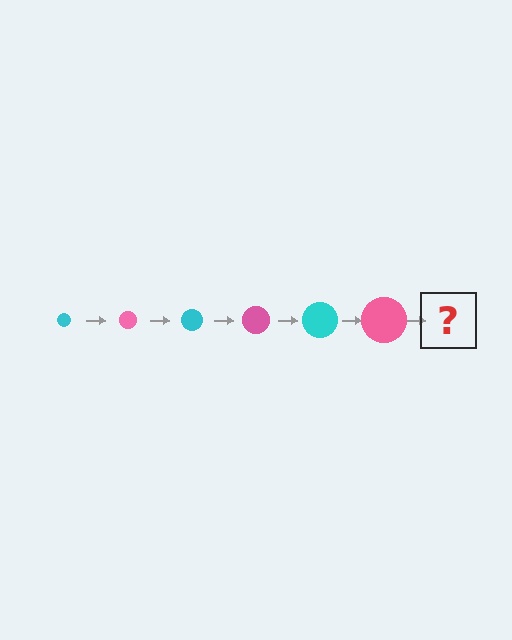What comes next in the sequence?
The next element should be a cyan circle, larger than the previous one.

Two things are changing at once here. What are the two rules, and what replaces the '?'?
The two rules are that the circle grows larger each step and the color cycles through cyan and pink. The '?' should be a cyan circle, larger than the previous one.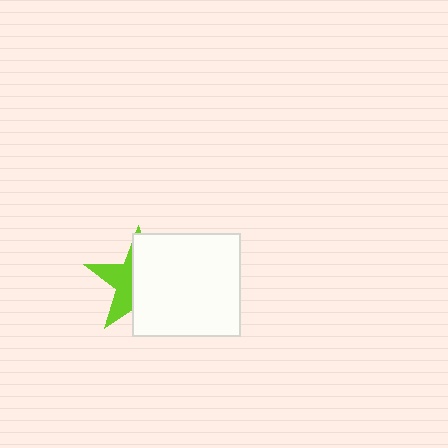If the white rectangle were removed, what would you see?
You would see the complete lime star.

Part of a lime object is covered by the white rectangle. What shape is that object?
It is a star.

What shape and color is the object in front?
The object in front is a white rectangle.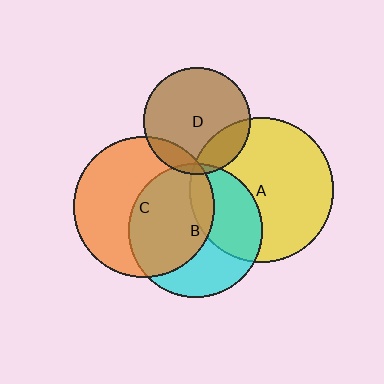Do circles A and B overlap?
Yes.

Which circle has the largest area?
Circle A (yellow).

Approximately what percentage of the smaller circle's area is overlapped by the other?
Approximately 35%.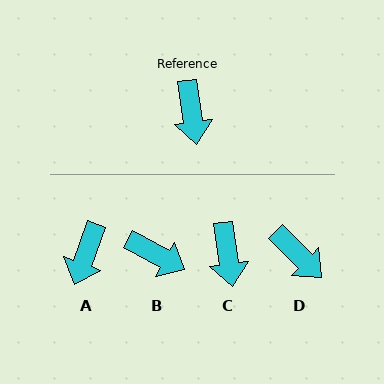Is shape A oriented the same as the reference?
No, it is off by about 29 degrees.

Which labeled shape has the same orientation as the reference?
C.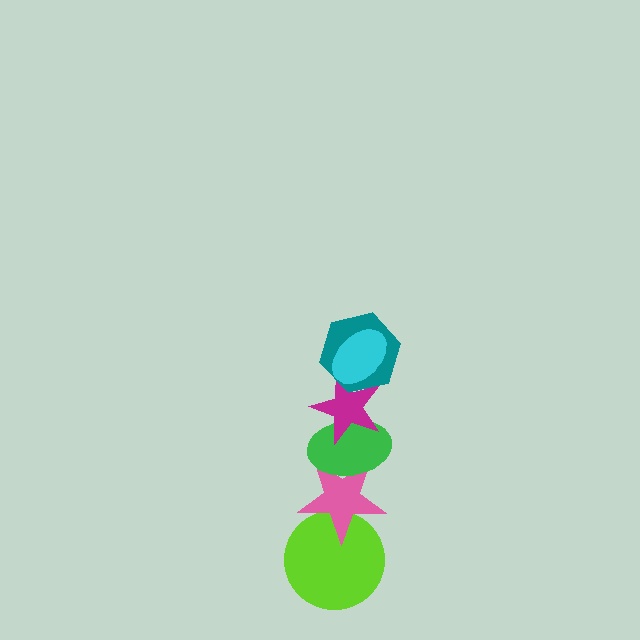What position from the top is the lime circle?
The lime circle is 6th from the top.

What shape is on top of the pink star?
The green ellipse is on top of the pink star.